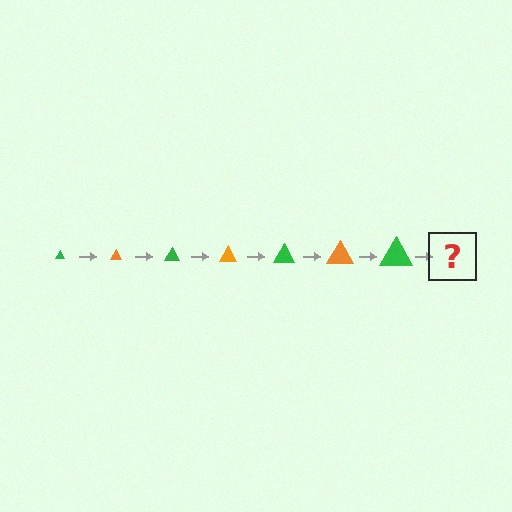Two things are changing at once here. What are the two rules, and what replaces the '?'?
The two rules are that the triangle grows larger each step and the color cycles through green and orange. The '?' should be an orange triangle, larger than the previous one.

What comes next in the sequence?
The next element should be an orange triangle, larger than the previous one.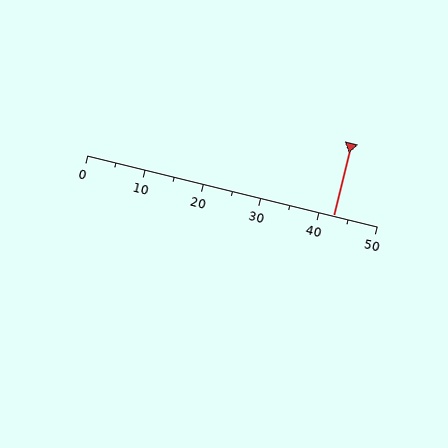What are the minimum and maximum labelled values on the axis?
The axis runs from 0 to 50.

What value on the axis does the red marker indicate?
The marker indicates approximately 42.5.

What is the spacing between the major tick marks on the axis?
The major ticks are spaced 10 apart.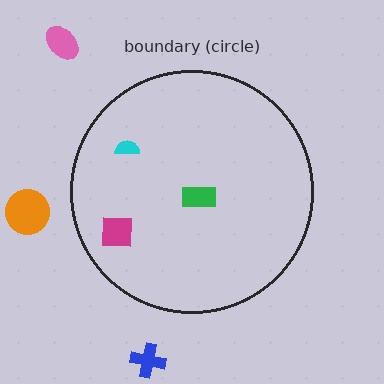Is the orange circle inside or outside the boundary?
Outside.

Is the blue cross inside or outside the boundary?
Outside.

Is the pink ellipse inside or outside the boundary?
Outside.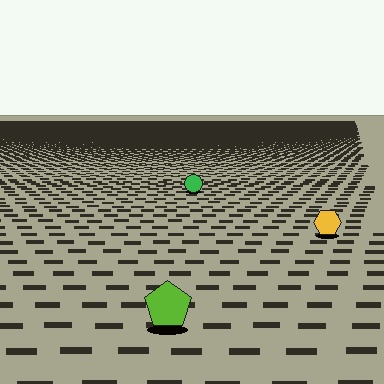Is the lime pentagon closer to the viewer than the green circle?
Yes. The lime pentagon is closer — you can tell from the texture gradient: the ground texture is coarser near it.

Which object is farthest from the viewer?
The green circle is farthest from the viewer. It appears smaller and the ground texture around it is denser.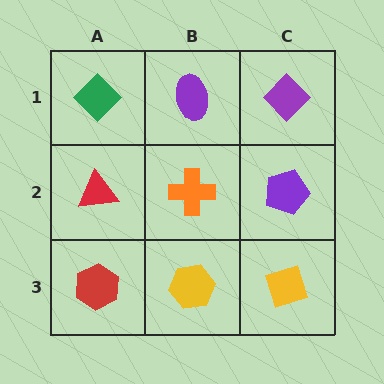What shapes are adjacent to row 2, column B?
A purple ellipse (row 1, column B), a yellow hexagon (row 3, column B), a red triangle (row 2, column A), a purple pentagon (row 2, column C).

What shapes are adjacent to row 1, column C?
A purple pentagon (row 2, column C), a purple ellipse (row 1, column B).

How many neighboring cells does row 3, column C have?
2.